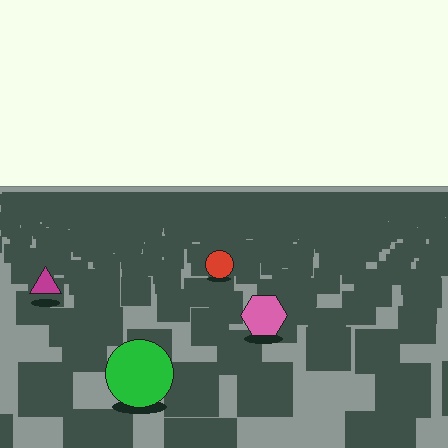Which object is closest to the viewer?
The green circle is closest. The texture marks near it are larger and more spread out.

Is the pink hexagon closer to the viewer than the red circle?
Yes. The pink hexagon is closer — you can tell from the texture gradient: the ground texture is coarser near it.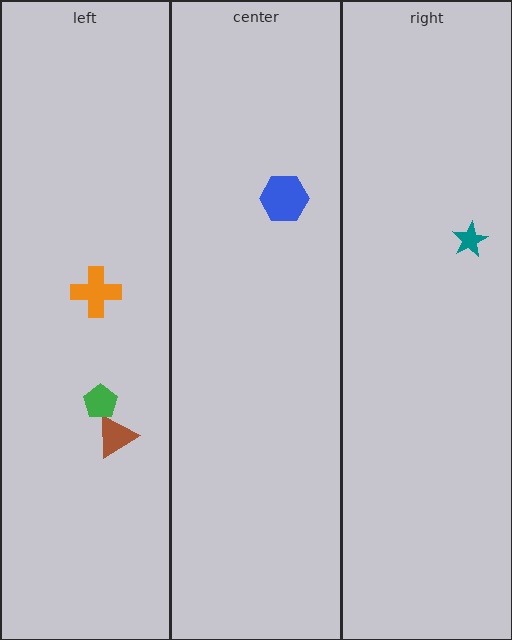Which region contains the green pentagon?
The left region.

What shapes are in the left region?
The brown triangle, the orange cross, the green pentagon.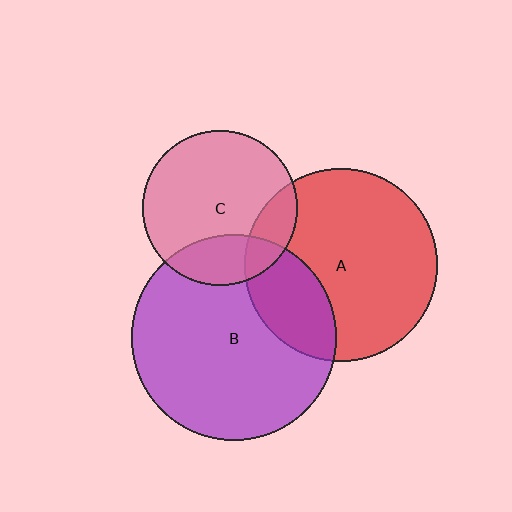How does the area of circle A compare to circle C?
Approximately 1.6 times.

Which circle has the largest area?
Circle B (purple).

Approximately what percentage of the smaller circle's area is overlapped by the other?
Approximately 25%.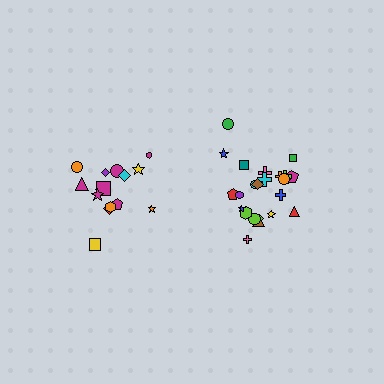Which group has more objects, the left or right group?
The right group.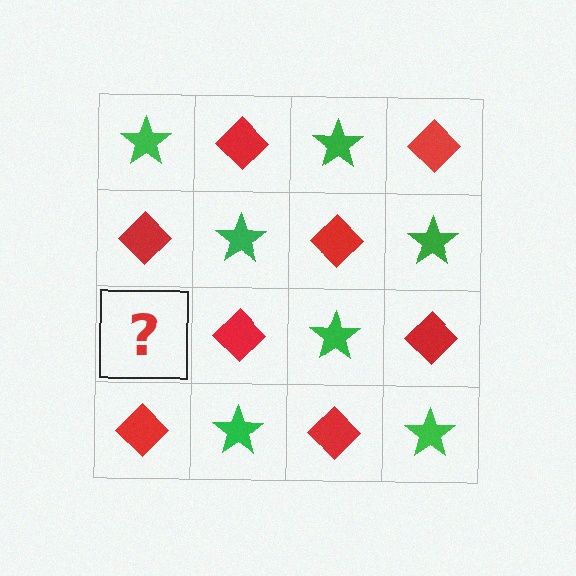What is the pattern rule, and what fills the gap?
The rule is that it alternates green star and red diamond in a checkerboard pattern. The gap should be filled with a green star.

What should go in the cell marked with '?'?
The missing cell should contain a green star.